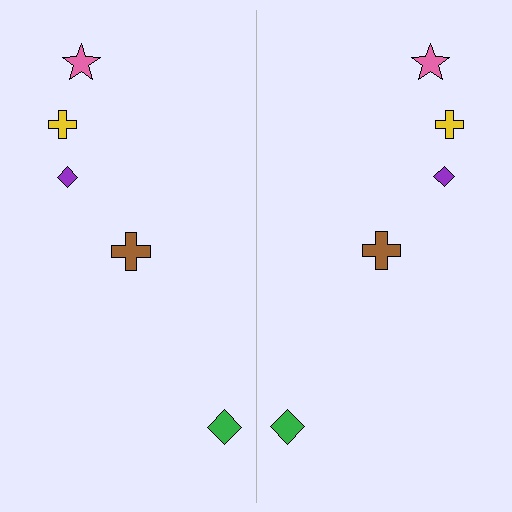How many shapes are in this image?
There are 10 shapes in this image.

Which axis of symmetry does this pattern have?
The pattern has a vertical axis of symmetry running through the center of the image.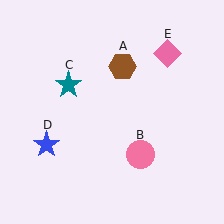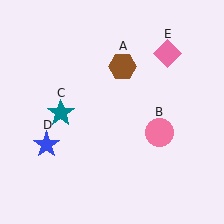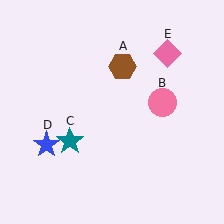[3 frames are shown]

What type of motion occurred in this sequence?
The pink circle (object B), teal star (object C) rotated counterclockwise around the center of the scene.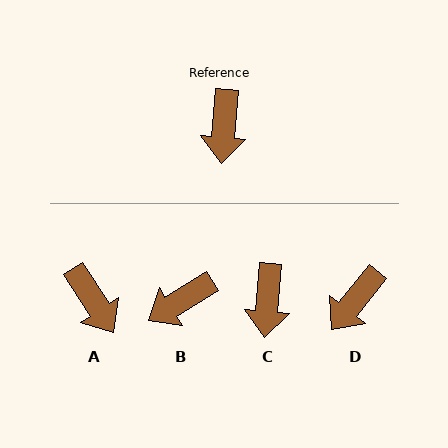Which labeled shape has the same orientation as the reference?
C.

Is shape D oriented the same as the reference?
No, it is off by about 34 degrees.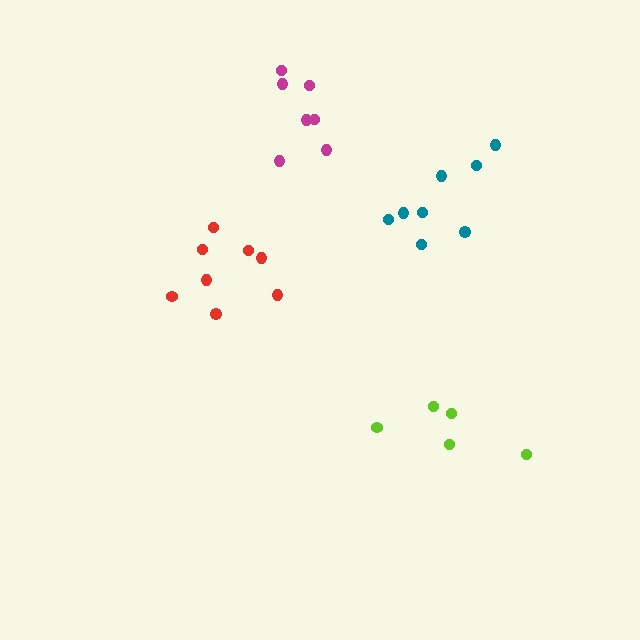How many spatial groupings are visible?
There are 4 spatial groupings.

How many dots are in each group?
Group 1: 7 dots, Group 2: 8 dots, Group 3: 8 dots, Group 4: 5 dots (28 total).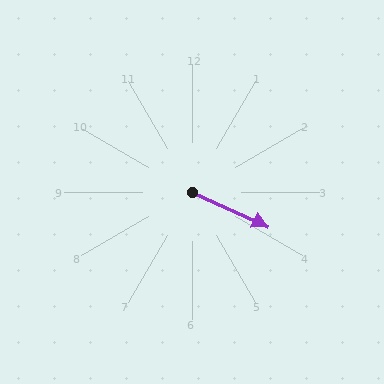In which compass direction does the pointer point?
Southeast.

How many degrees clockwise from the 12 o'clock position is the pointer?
Approximately 115 degrees.